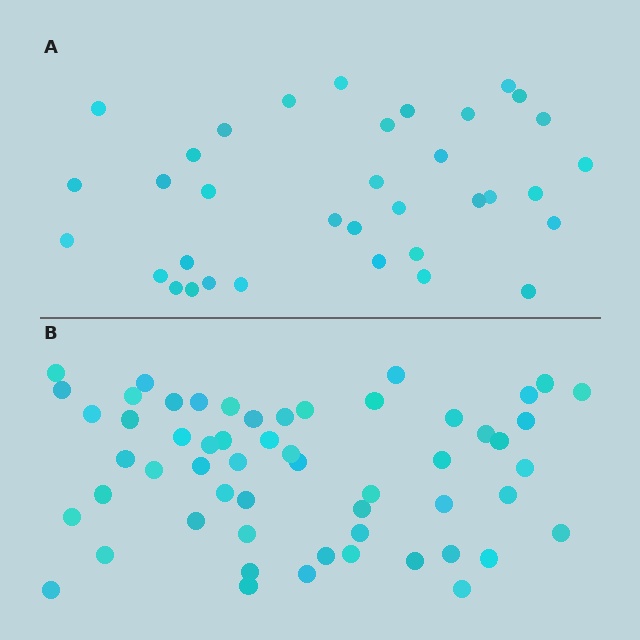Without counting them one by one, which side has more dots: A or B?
Region B (the bottom region) has more dots.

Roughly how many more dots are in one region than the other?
Region B has approximately 20 more dots than region A.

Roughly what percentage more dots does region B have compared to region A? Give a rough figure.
About 60% more.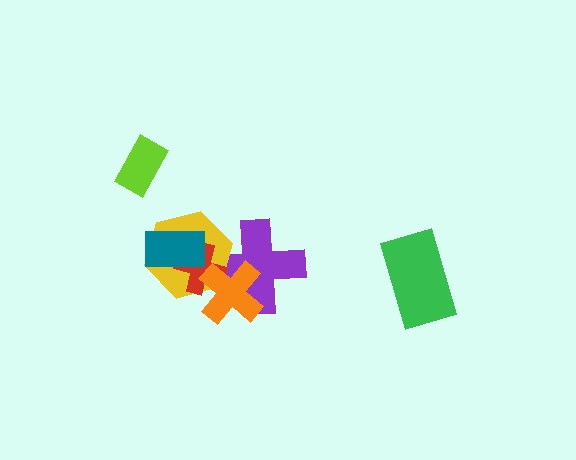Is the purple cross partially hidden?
Yes, it is partially covered by another shape.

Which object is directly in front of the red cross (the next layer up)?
The orange cross is directly in front of the red cross.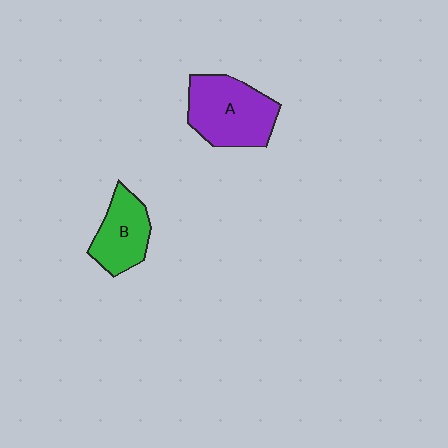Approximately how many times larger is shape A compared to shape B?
Approximately 1.5 times.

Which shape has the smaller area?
Shape B (green).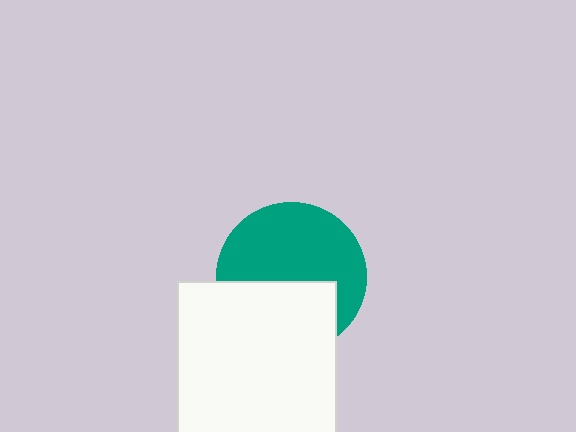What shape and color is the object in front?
The object in front is a white square.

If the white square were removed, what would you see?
You would see the complete teal circle.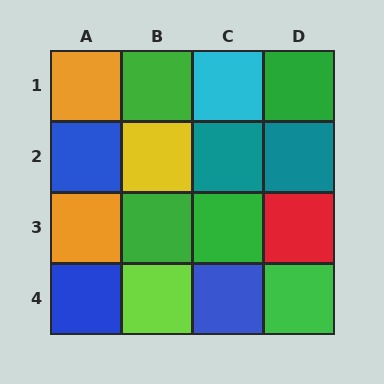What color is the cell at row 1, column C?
Cyan.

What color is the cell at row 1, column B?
Green.